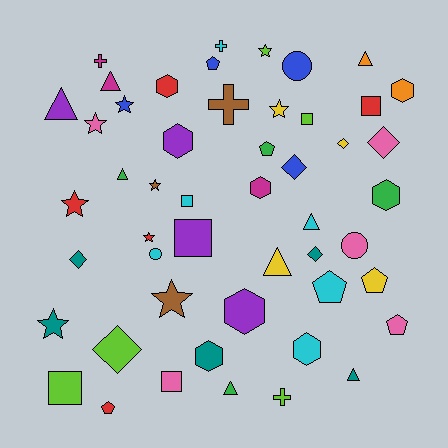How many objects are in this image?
There are 50 objects.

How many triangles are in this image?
There are 8 triangles.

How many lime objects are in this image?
There are 5 lime objects.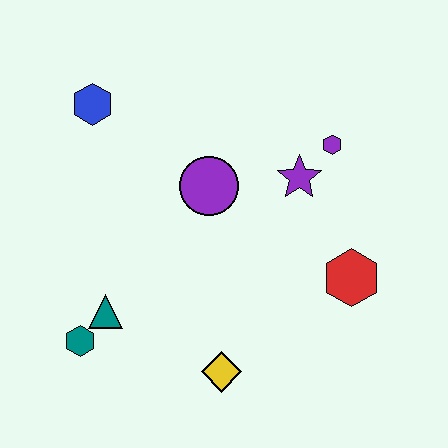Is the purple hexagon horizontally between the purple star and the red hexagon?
Yes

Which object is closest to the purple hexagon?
The purple star is closest to the purple hexagon.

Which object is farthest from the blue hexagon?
The red hexagon is farthest from the blue hexagon.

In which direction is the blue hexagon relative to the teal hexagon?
The blue hexagon is above the teal hexagon.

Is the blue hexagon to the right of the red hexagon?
No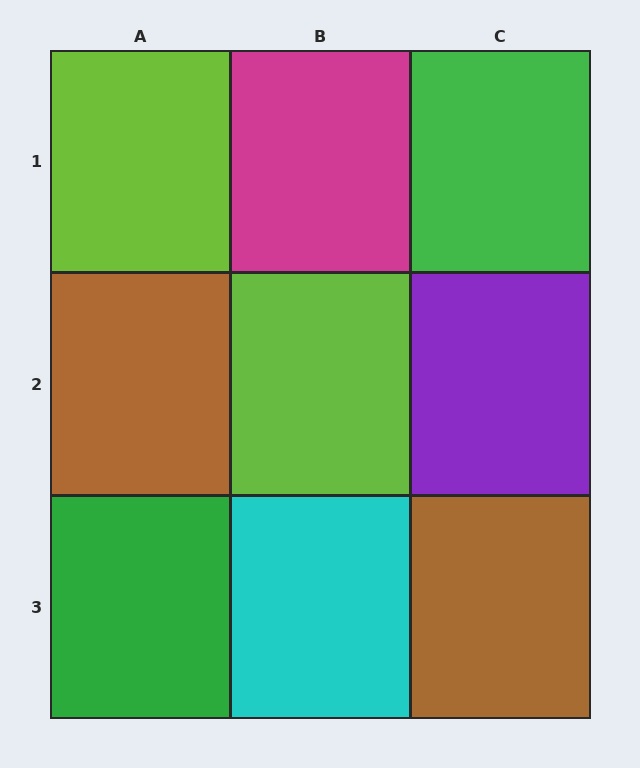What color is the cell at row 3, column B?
Cyan.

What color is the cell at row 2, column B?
Lime.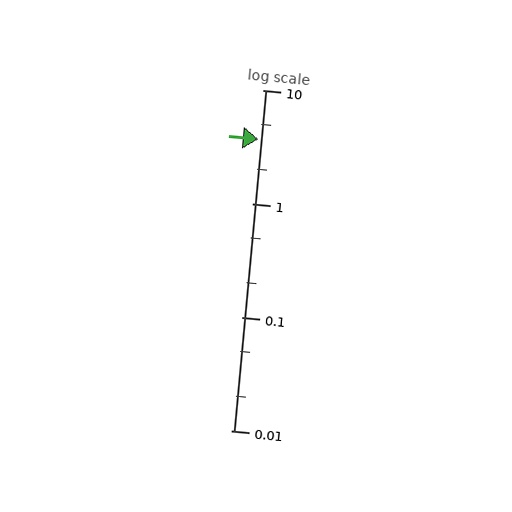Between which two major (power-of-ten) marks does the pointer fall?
The pointer is between 1 and 10.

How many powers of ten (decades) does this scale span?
The scale spans 3 decades, from 0.01 to 10.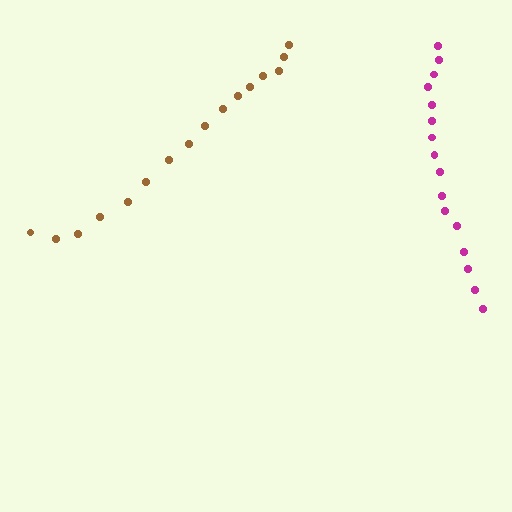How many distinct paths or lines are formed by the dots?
There are 2 distinct paths.